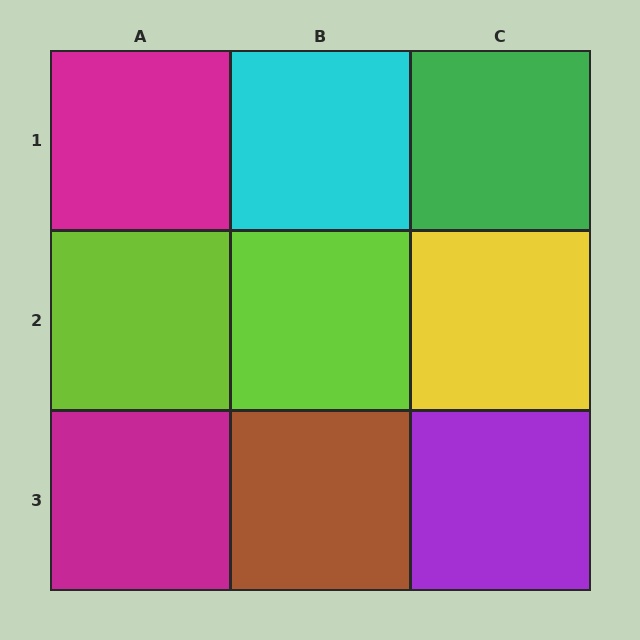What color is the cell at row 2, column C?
Yellow.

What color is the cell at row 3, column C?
Purple.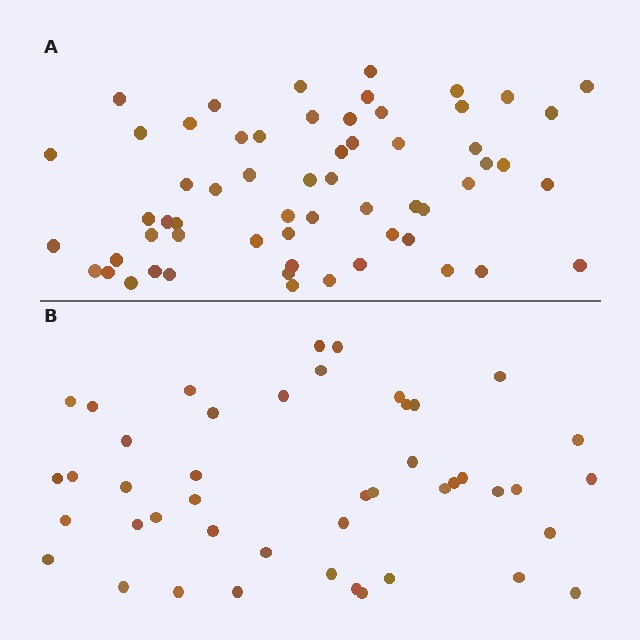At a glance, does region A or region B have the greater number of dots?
Region A (the top region) has more dots.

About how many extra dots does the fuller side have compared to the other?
Region A has approximately 15 more dots than region B.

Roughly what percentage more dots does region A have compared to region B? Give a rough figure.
About 35% more.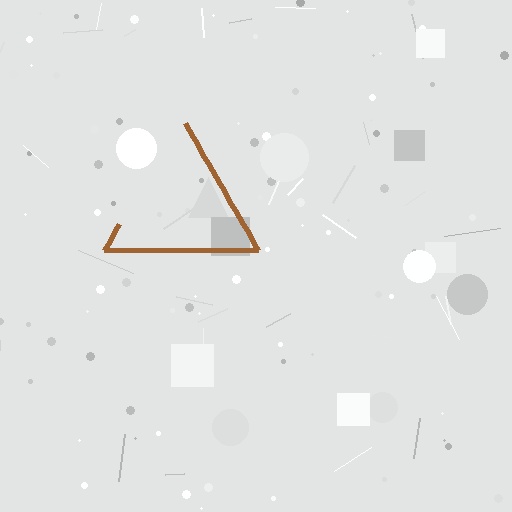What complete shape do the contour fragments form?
The contour fragments form a triangle.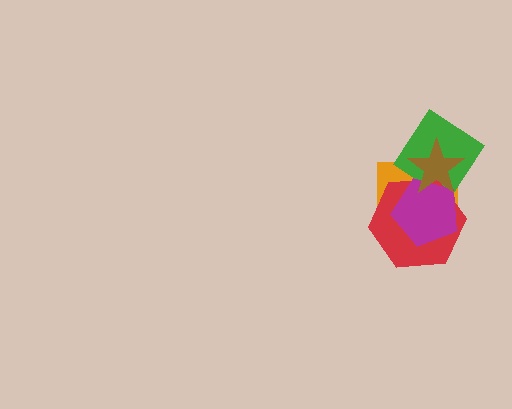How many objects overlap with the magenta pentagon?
4 objects overlap with the magenta pentagon.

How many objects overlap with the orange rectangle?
4 objects overlap with the orange rectangle.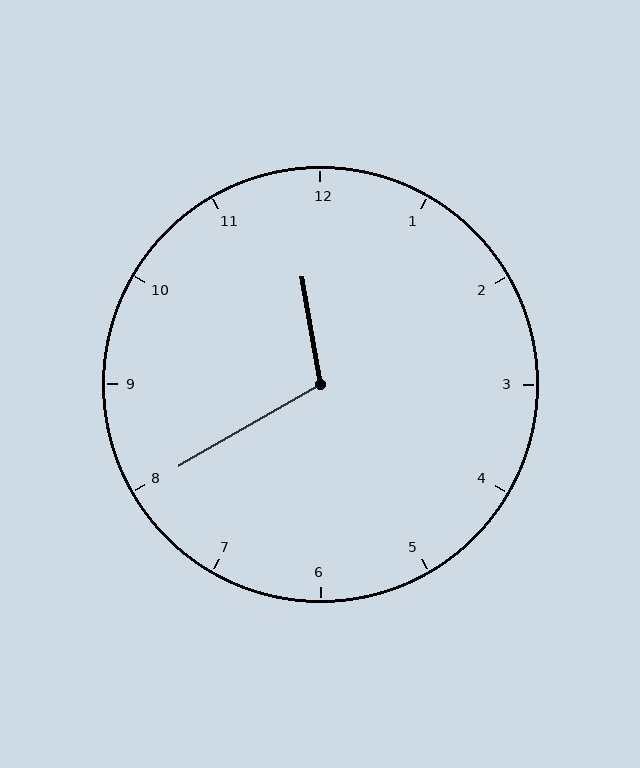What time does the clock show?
11:40.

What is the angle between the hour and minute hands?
Approximately 110 degrees.